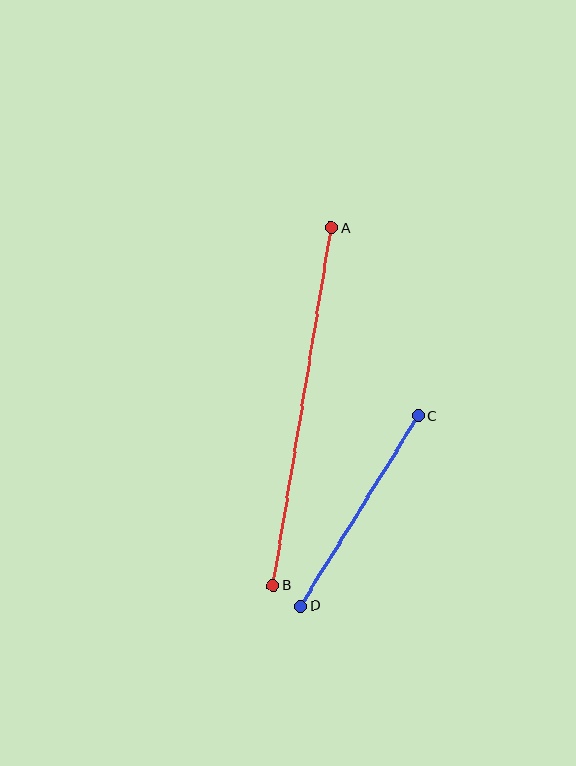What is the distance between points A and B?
The distance is approximately 363 pixels.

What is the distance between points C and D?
The distance is approximately 223 pixels.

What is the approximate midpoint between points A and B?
The midpoint is at approximately (302, 406) pixels.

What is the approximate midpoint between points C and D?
The midpoint is at approximately (359, 511) pixels.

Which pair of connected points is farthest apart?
Points A and B are farthest apart.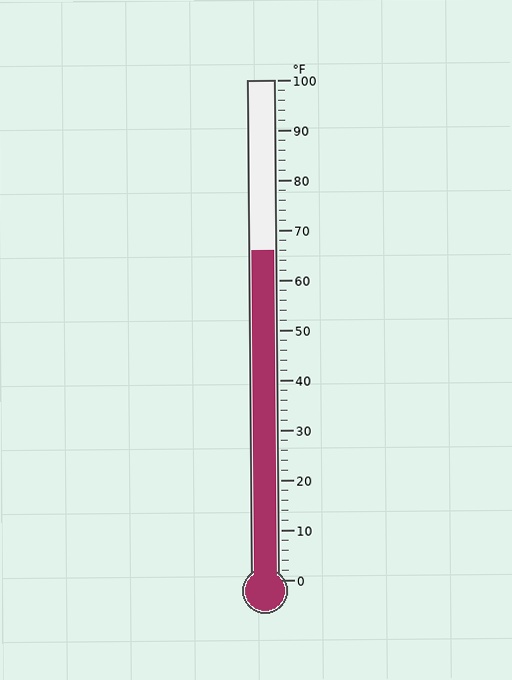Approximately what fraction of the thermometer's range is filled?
The thermometer is filled to approximately 65% of its range.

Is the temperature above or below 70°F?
The temperature is below 70°F.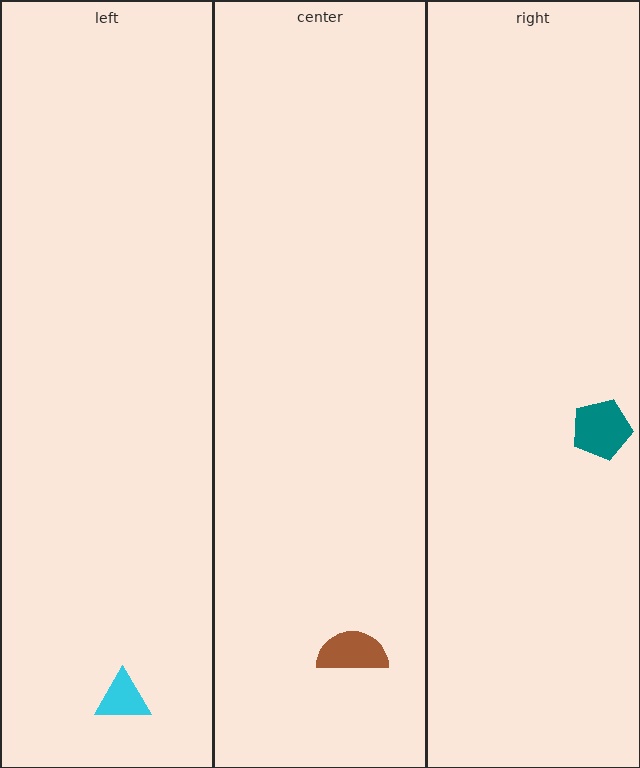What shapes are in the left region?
The cyan triangle.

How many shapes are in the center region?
1.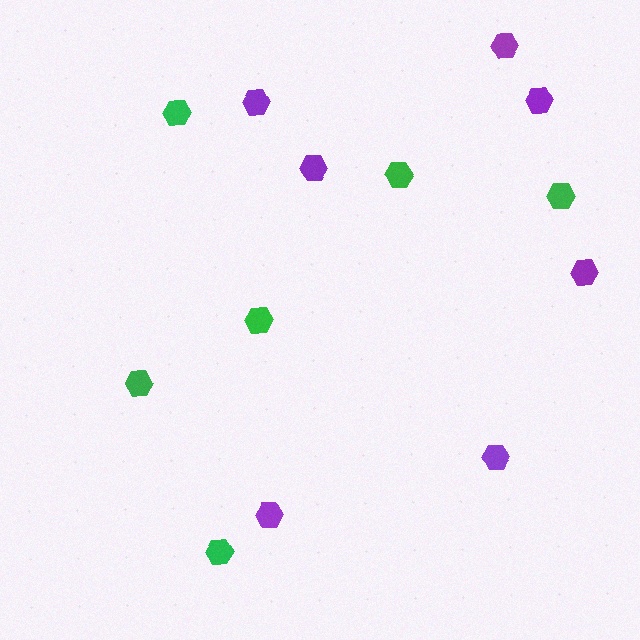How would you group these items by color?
There are 2 groups: one group of green hexagons (6) and one group of purple hexagons (7).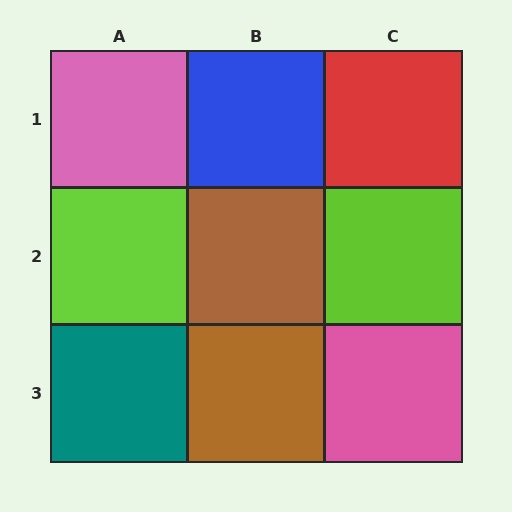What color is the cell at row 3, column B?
Brown.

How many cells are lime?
2 cells are lime.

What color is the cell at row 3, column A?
Teal.